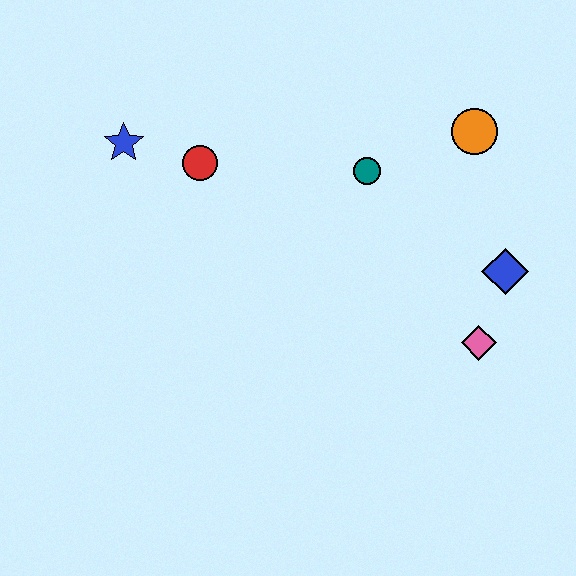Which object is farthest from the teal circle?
The blue star is farthest from the teal circle.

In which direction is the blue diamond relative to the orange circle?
The blue diamond is below the orange circle.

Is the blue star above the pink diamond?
Yes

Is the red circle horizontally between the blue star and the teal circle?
Yes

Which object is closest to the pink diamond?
The blue diamond is closest to the pink diamond.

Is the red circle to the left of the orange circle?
Yes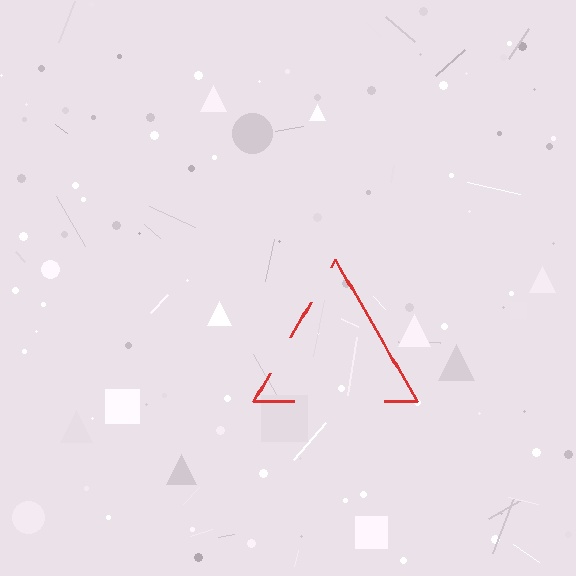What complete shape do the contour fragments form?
The contour fragments form a triangle.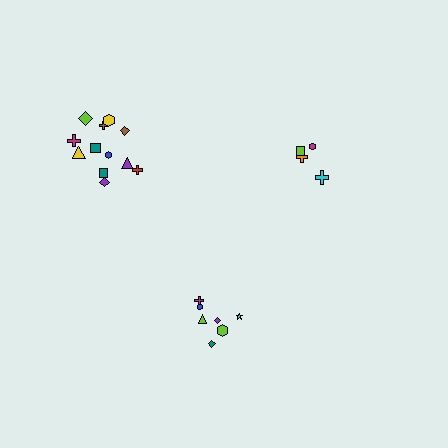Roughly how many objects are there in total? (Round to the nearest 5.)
Roughly 25 objects in total.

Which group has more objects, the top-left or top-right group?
The top-left group.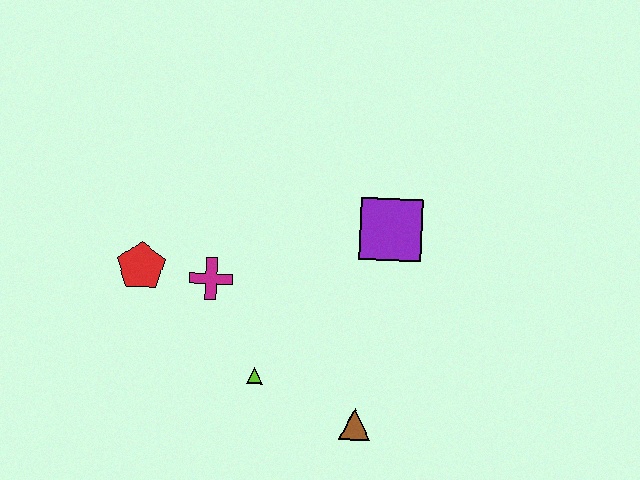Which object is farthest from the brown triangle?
The red pentagon is farthest from the brown triangle.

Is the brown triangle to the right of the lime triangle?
Yes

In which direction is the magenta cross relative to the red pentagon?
The magenta cross is to the right of the red pentagon.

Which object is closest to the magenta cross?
The red pentagon is closest to the magenta cross.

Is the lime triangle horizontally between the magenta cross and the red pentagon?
No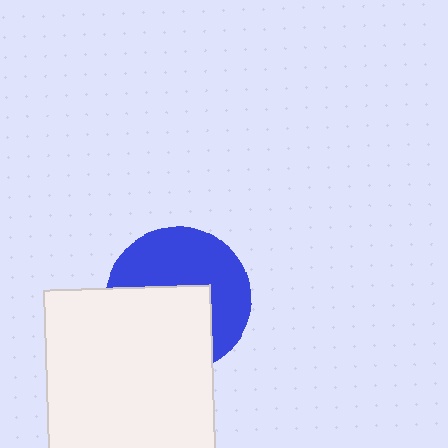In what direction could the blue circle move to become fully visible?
The blue circle could move up. That would shift it out from behind the white square entirely.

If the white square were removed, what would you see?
You would see the complete blue circle.